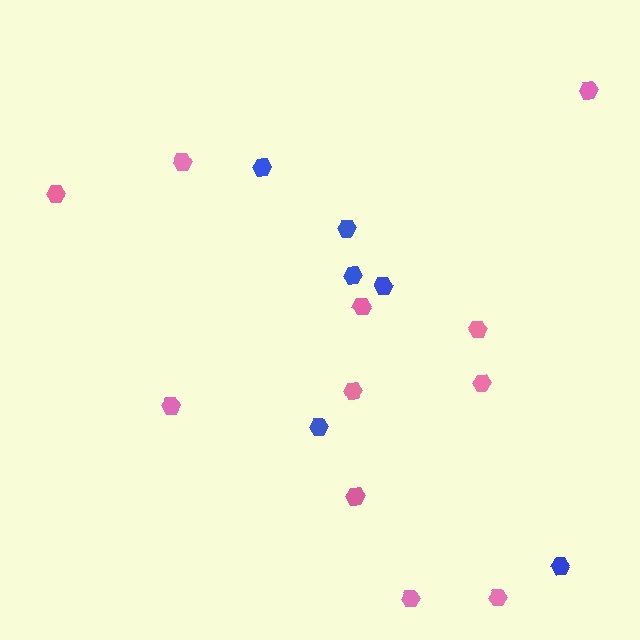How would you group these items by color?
There are 2 groups: one group of blue hexagons (6) and one group of pink hexagons (11).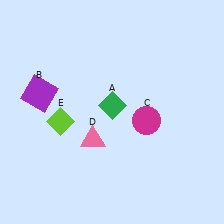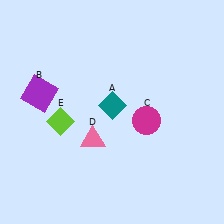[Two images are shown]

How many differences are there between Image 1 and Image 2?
There is 1 difference between the two images.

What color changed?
The diamond (A) changed from green in Image 1 to teal in Image 2.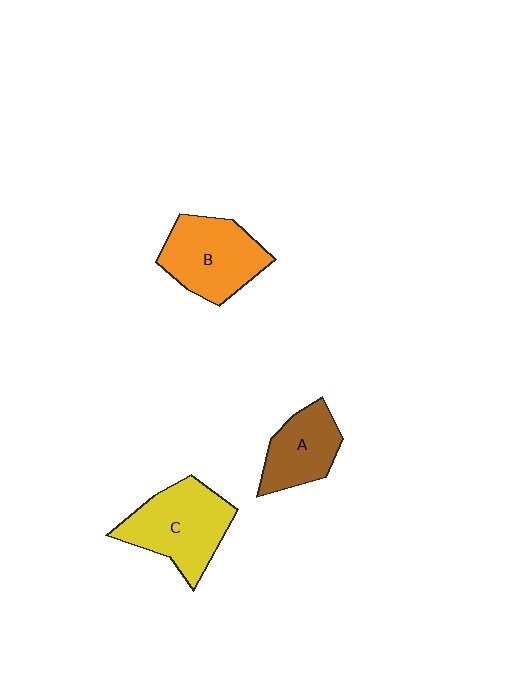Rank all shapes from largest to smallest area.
From largest to smallest: C (yellow), B (orange), A (brown).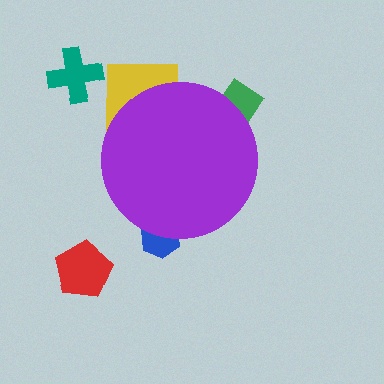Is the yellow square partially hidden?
Yes, the yellow square is partially hidden behind the purple circle.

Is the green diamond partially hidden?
Yes, the green diamond is partially hidden behind the purple circle.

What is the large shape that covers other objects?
A purple circle.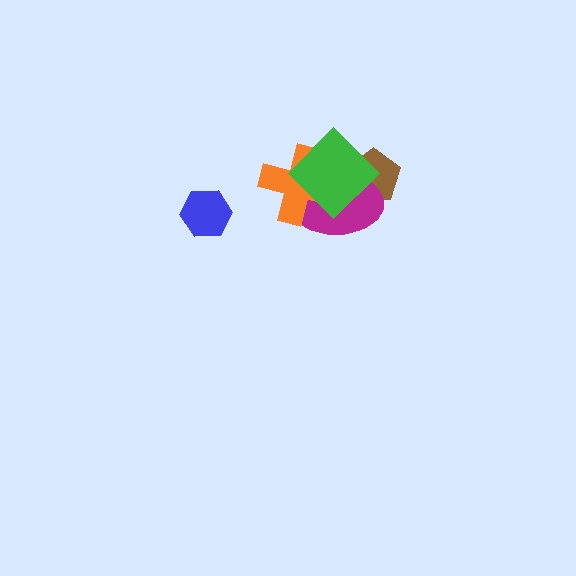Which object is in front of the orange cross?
The green diamond is in front of the orange cross.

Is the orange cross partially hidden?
Yes, it is partially covered by another shape.